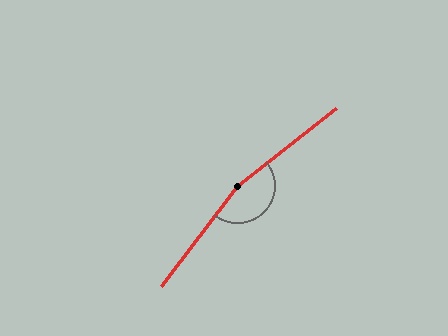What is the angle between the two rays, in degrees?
Approximately 165 degrees.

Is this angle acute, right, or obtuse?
It is obtuse.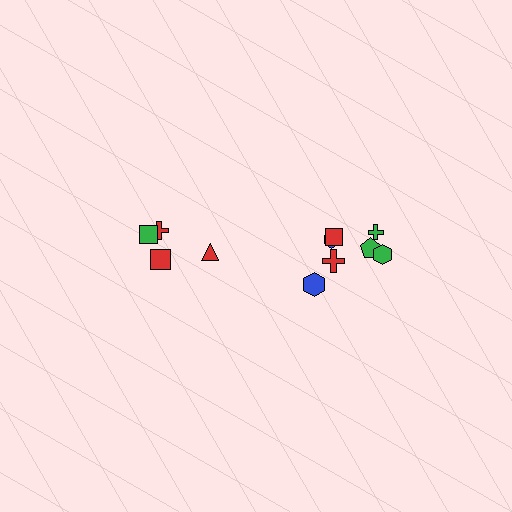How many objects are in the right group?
There are 7 objects.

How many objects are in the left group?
There are 4 objects.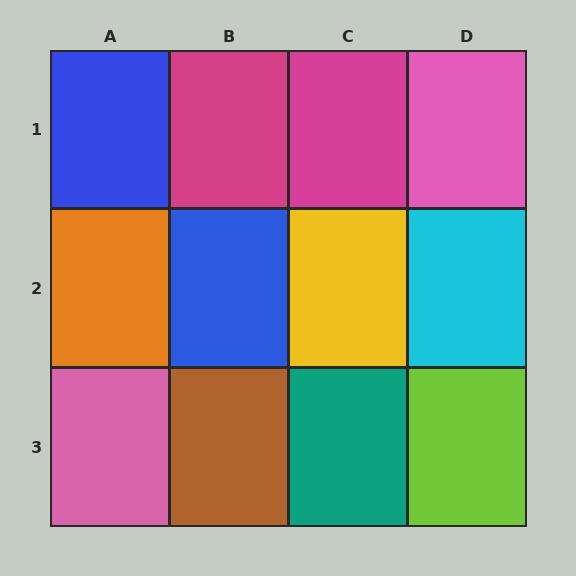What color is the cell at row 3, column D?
Lime.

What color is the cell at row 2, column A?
Orange.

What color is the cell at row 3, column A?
Pink.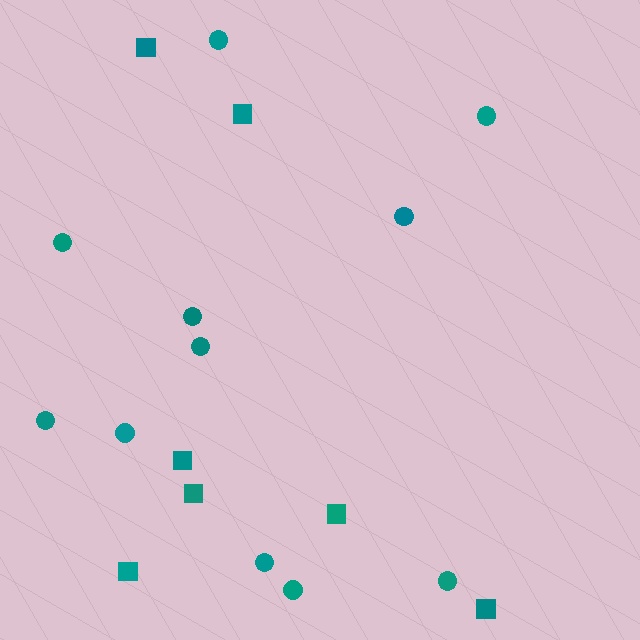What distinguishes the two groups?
There are 2 groups: one group of squares (7) and one group of circles (11).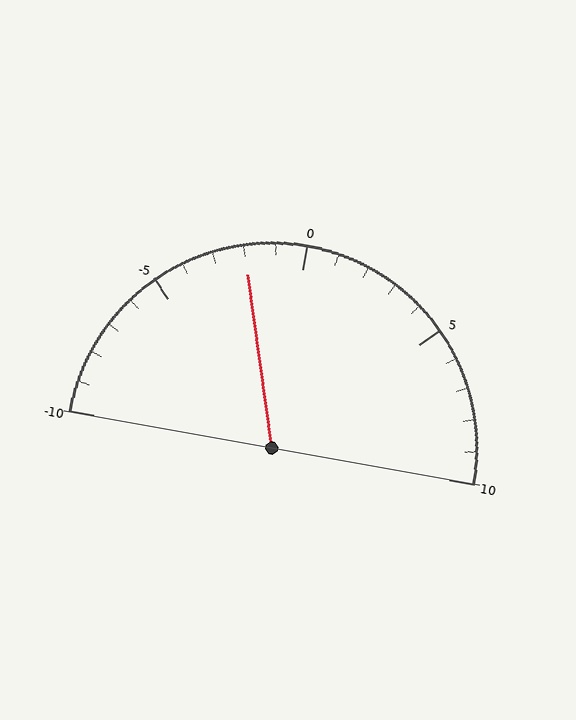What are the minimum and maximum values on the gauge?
The gauge ranges from -10 to 10.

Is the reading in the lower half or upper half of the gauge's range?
The reading is in the lower half of the range (-10 to 10).